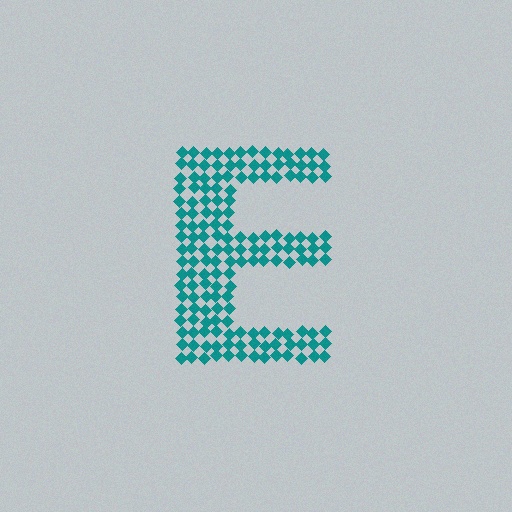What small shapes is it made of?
It is made of small diamonds.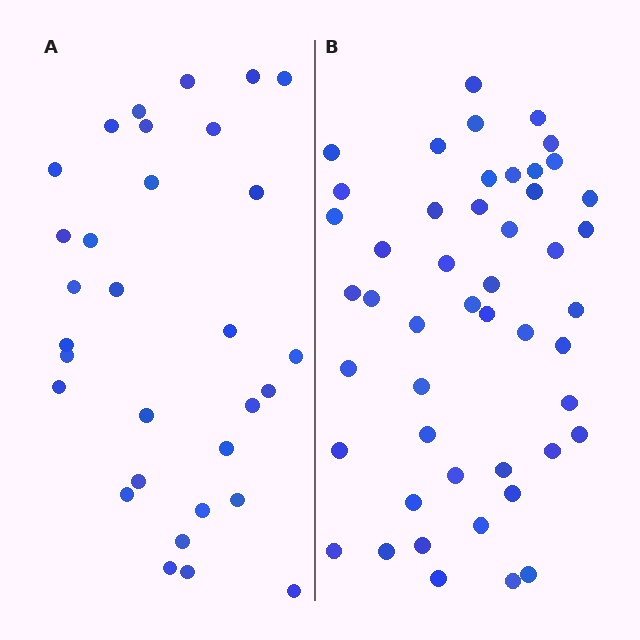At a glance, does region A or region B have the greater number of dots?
Region B (the right region) has more dots.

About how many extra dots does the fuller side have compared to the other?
Region B has approximately 15 more dots than region A.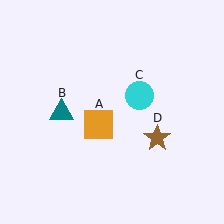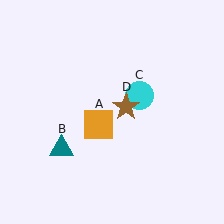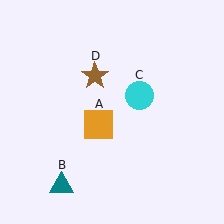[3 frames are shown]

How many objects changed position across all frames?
2 objects changed position: teal triangle (object B), brown star (object D).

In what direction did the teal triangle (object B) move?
The teal triangle (object B) moved down.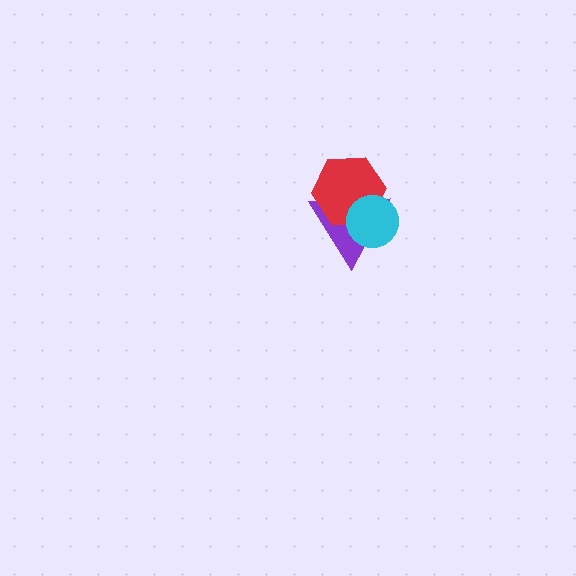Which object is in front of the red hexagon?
The cyan circle is in front of the red hexagon.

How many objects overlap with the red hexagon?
2 objects overlap with the red hexagon.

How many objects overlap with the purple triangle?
2 objects overlap with the purple triangle.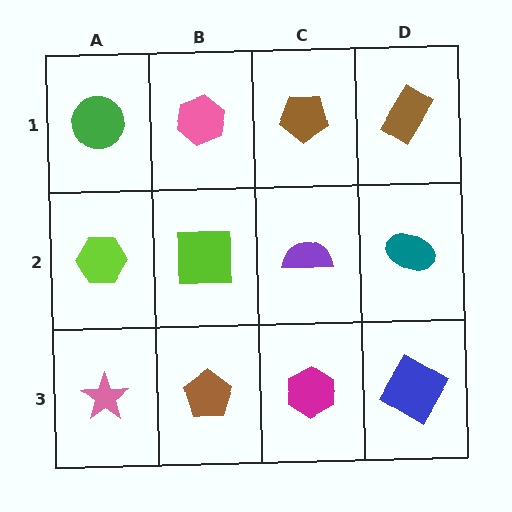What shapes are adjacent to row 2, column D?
A brown rectangle (row 1, column D), a blue diamond (row 3, column D), a purple semicircle (row 2, column C).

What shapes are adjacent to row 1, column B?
A lime square (row 2, column B), a green circle (row 1, column A), a brown pentagon (row 1, column C).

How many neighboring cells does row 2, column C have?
4.